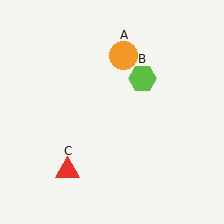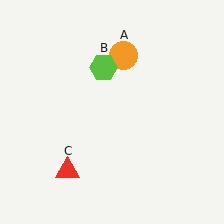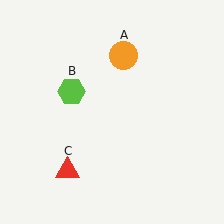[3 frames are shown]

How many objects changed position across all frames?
1 object changed position: lime hexagon (object B).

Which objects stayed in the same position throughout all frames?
Orange circle (object A) and red triangle (object C) remained stationary.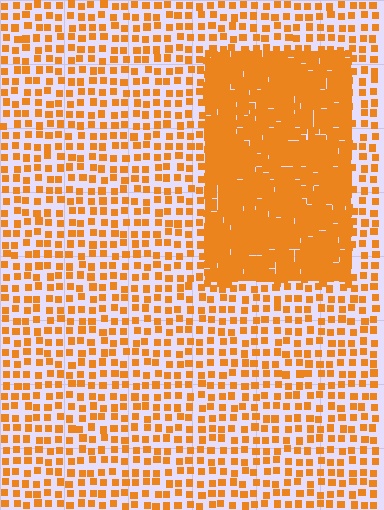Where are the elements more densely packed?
The elements are more densely packed inside the rectangle boundary.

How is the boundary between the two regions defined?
The boundary is defined by a change in element density (approximately 2.9x ratio). All elements are the same color, size, and shape.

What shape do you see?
I see a rectangle.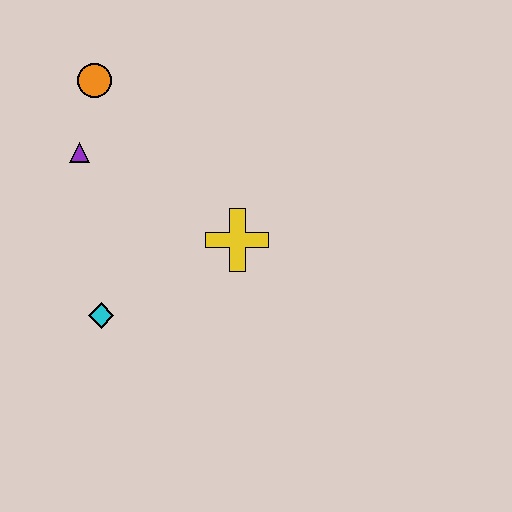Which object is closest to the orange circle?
The purple triangle is closest to the orange circle.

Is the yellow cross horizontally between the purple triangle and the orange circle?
No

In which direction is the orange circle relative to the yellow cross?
The orange circle is above the yellow cross.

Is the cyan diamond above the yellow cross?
No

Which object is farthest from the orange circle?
The cyan diamond is farthest from the orange circle.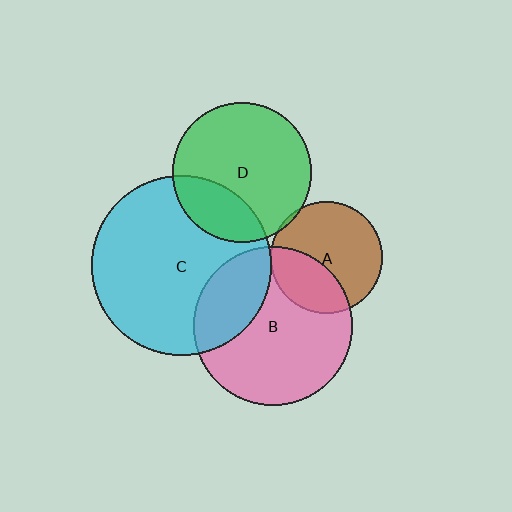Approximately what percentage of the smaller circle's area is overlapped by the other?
Approximately 5%.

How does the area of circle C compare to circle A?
Approximately 2.6 times.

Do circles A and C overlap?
Yes.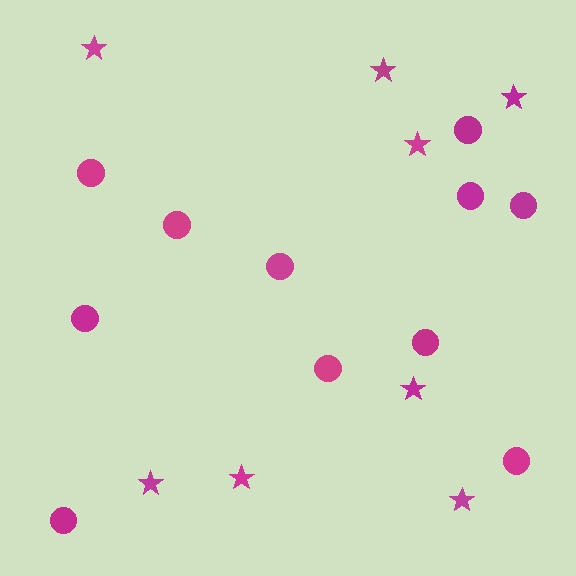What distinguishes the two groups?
There are 2 groups: one group of stars (8) and one group of circles (11).